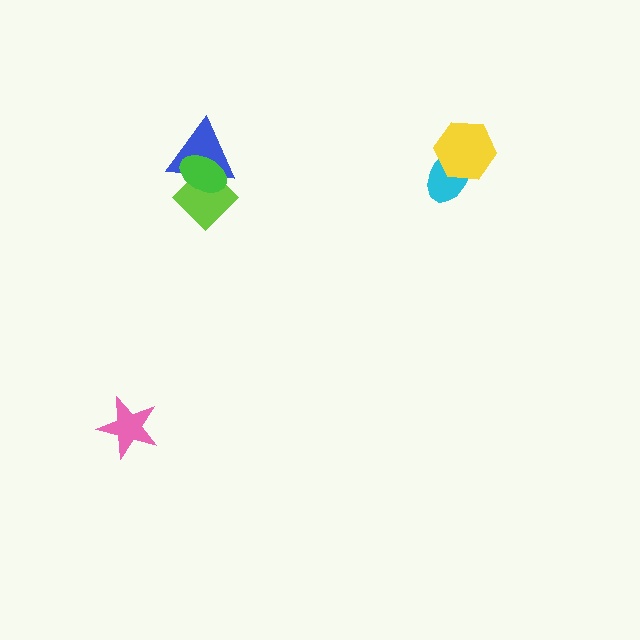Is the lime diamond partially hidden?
Yes, it is partially covered by another shape.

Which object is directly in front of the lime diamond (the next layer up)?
The blue triangle is directly in front of the lime diamond.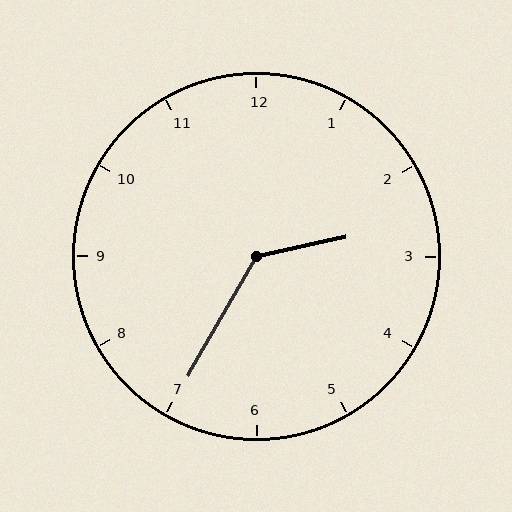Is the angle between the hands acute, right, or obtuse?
It is obtuse.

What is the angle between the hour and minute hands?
Approximately 132 degrees.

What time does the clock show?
2:35.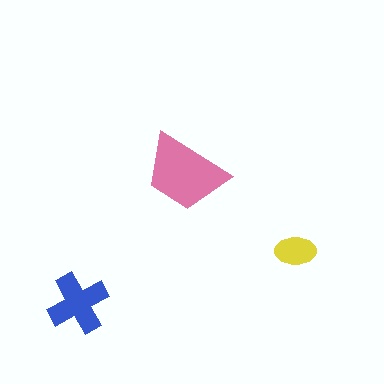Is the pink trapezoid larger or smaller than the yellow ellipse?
Larger.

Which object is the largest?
The pink trapezoid.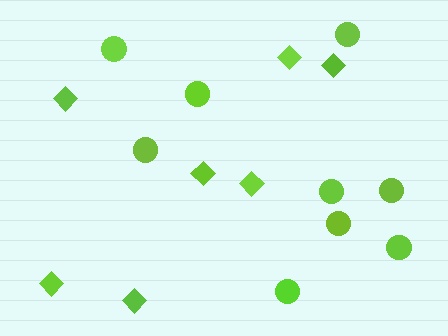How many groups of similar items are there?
There are 2 groups: one group of diamonds (7) and one group of circles (9).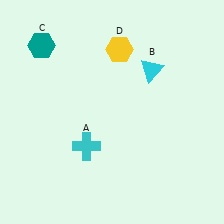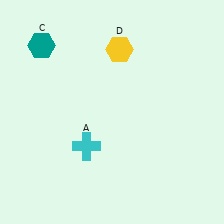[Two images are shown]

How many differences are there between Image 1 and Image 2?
There is 1 difference between the two images.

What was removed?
The cyan triangle (B) was removed in Image 2.